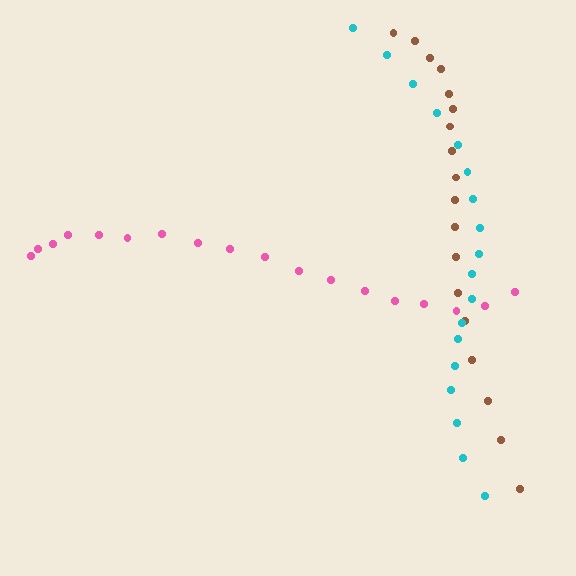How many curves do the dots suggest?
There are 3 distinct paths.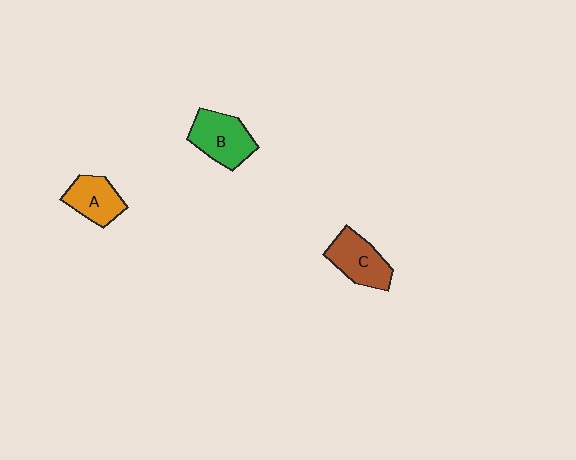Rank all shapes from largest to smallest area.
From largest to smallest: B (green), C (brown), A (orange).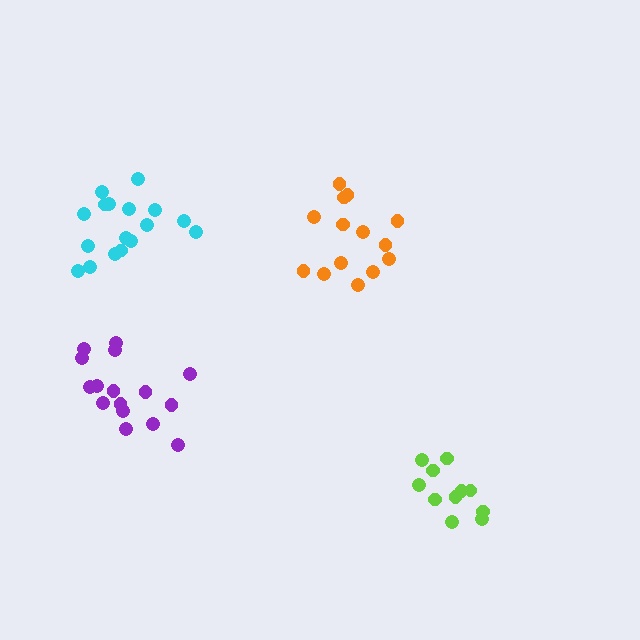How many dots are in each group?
Group 1: 14 dots, Group 2: 16 dots, Group 3: 11 dots, Group 4: 17 dots (58 total).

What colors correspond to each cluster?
The clusters are colored: orange, purple, lime, cyan.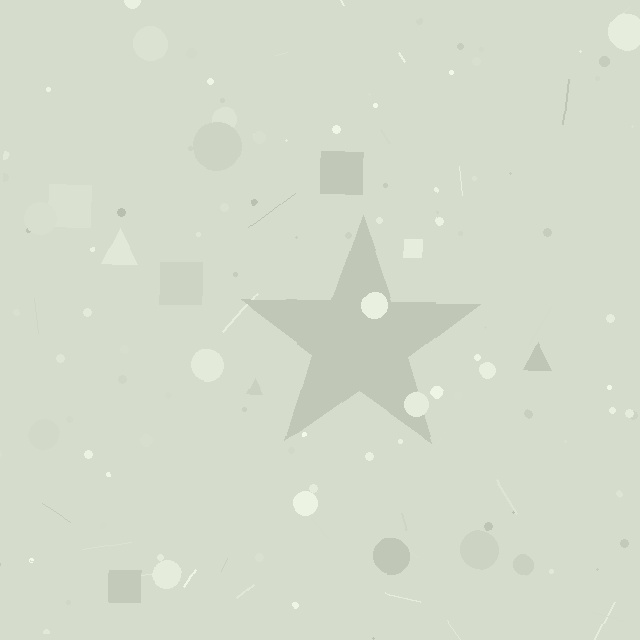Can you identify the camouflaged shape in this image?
The camouflaged shape is a star.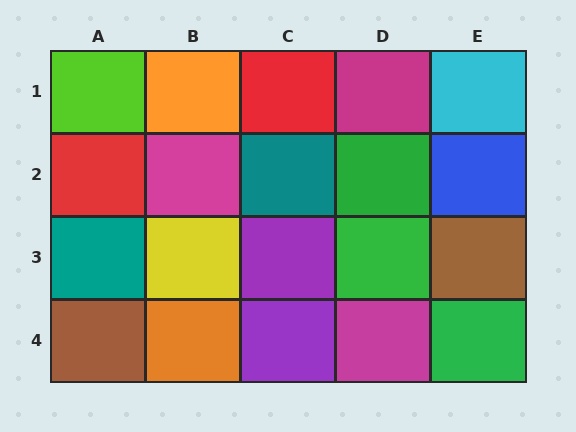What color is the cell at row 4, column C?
Purple.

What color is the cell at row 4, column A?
Brown.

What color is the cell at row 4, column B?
Orange.